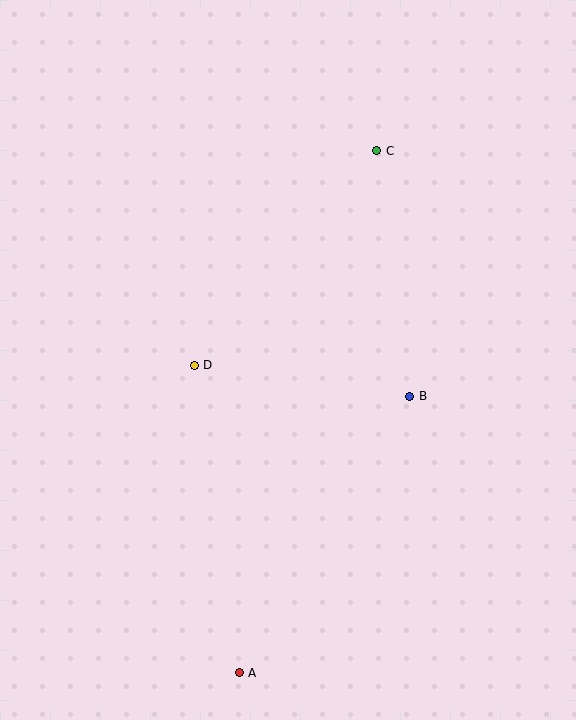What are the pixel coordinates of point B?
Point B is at (410, 396).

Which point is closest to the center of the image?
Point D at (194, 365) is closest to the center.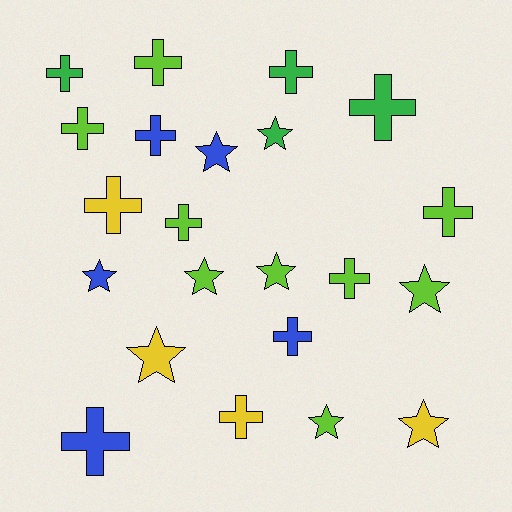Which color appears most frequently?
Lime, with 9 objects.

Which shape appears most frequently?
Cross, with 13 objects.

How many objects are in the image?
There are 22 objects.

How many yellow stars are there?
There are 2 yellow stars.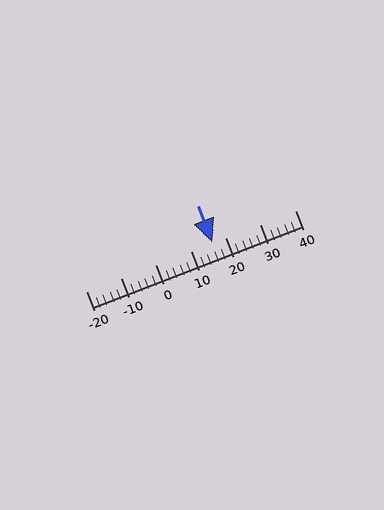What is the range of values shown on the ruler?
The ruler shows values from -20 to 40.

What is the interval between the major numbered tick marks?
The major tick marks are spaced 10 units apart.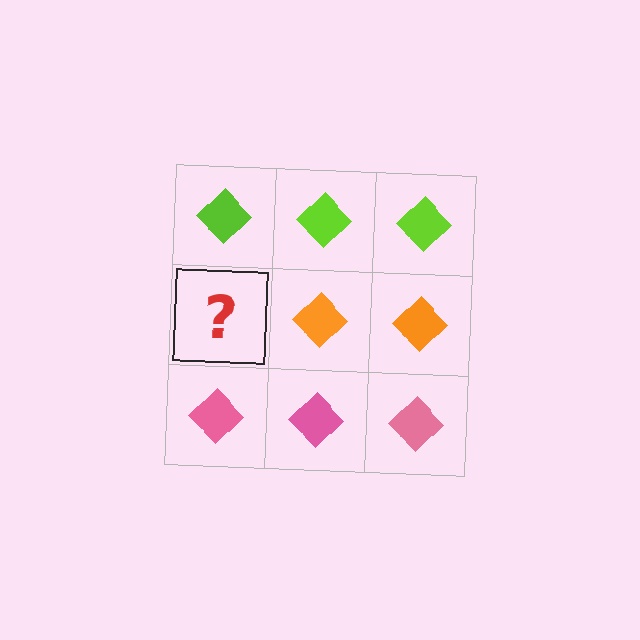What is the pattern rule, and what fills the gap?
The rule is that each row has a consistent color. The gap should be filled with an orange diamond.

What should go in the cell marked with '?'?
The missing cell should contain an orange diamond.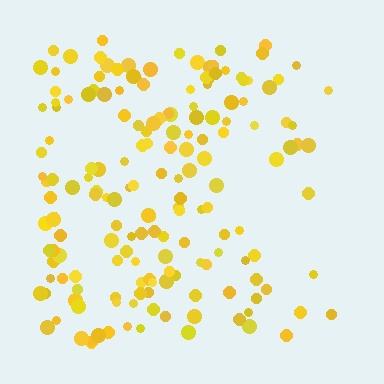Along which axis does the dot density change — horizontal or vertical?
Horizontal.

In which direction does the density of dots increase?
From right to left, with the left side densest.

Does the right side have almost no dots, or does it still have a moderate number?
Still a moderate number, just noticeably fewer than the left.